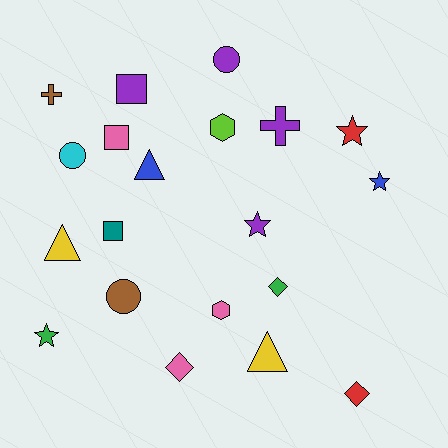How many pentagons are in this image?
There are no pentagons.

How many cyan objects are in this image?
There is 1 cyan object.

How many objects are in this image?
There are 20 objects.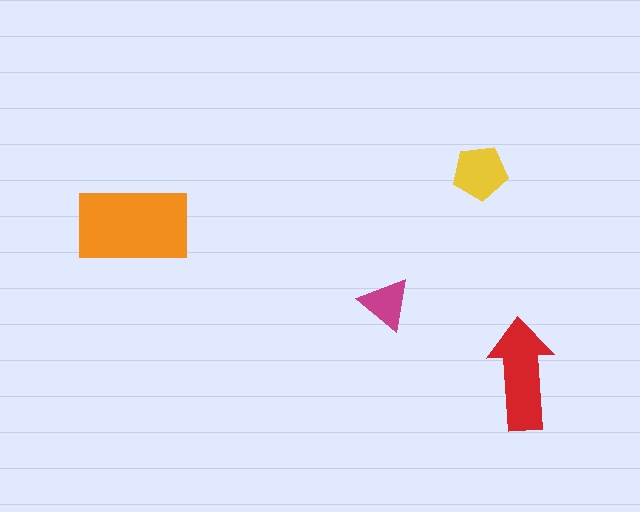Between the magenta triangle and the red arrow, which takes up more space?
The red arrow.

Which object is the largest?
The orange rectangle.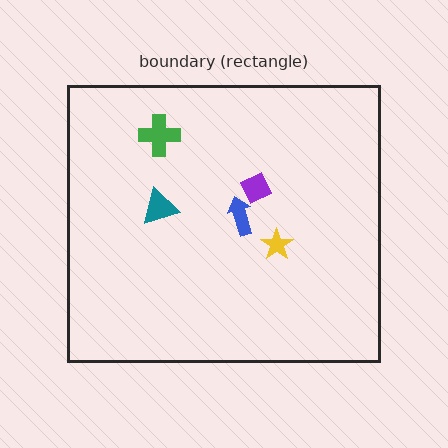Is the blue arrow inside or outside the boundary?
Inside.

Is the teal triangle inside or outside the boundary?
Inside.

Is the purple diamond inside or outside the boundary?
Inside.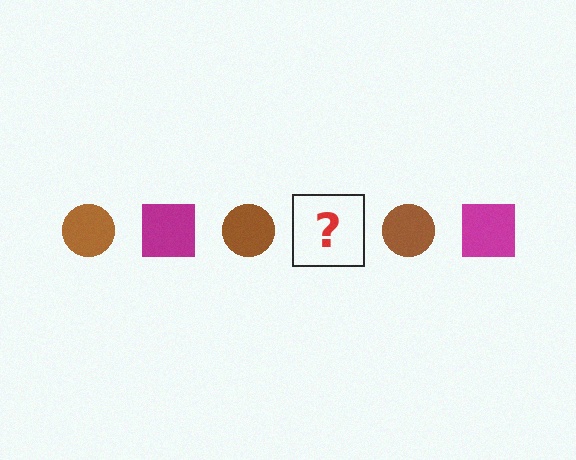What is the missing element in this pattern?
The missing element is a magenta square.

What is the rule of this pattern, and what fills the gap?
The rule is that the pattern alternates between brown circle and magenta square. The gap should be filled with a magenta square.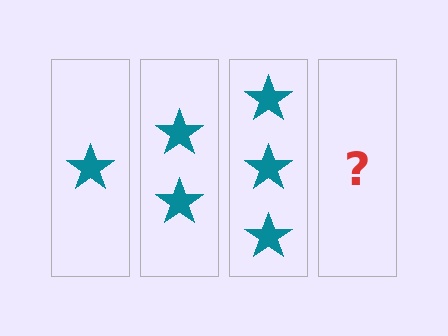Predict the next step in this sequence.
The next step is 4 stars.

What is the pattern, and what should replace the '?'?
The pattern is that each step adds one more star. The '?' should be 4 stars.